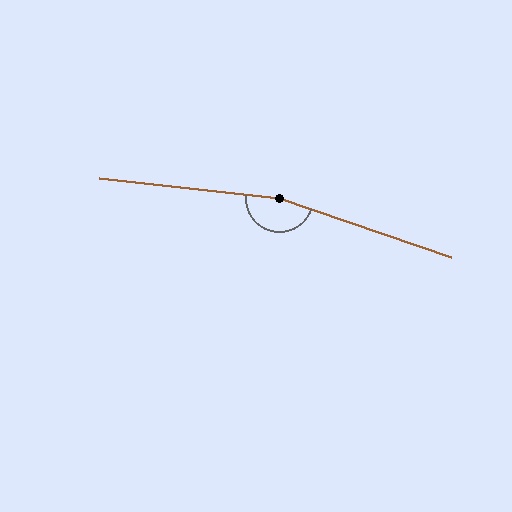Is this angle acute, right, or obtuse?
It is obtuse.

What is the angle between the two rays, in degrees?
Approximately 167 degrees.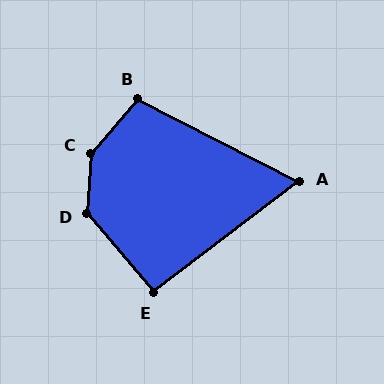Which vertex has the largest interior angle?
C, at approximately 144 degrees.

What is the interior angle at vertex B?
Approximately 103 degrees (obtuse).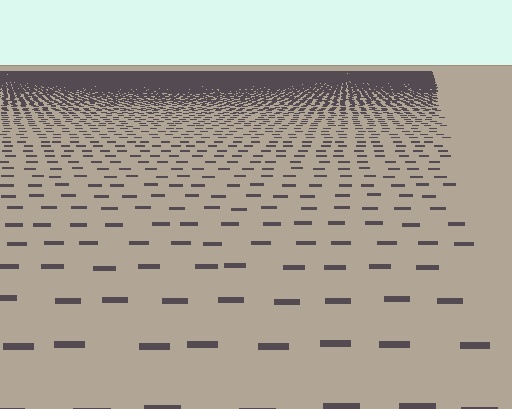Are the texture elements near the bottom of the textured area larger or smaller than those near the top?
Larger. Near the bottom, elements are closer to the viewer and appear at a bigger on-screen size.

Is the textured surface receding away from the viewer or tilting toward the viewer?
The surface is receding away from the viewer. Texture elements get smaller and denser toward the top.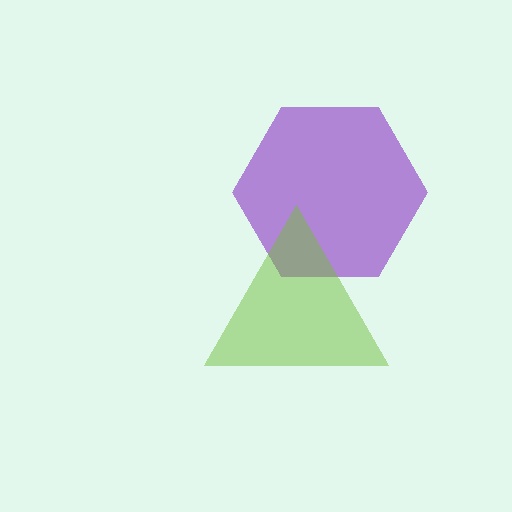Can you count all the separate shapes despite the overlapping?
Yes, there are 2 separate shapes.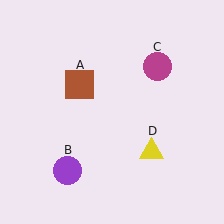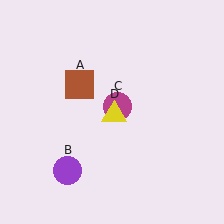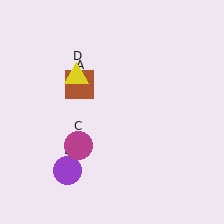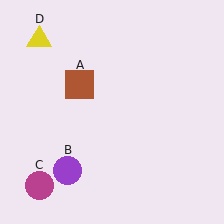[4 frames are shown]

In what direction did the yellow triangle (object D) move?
The yellow triangle (object D) moved up and to the left.